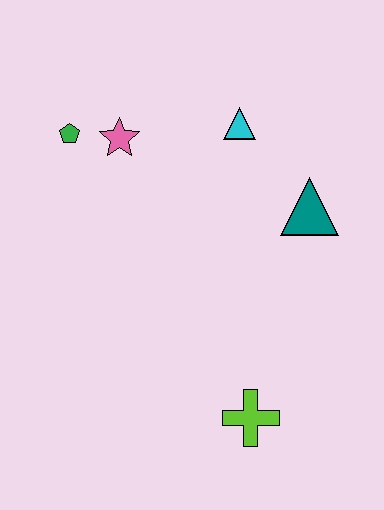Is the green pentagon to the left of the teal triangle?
Yes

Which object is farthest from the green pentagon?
The lime cross is farthest from the green pentagon.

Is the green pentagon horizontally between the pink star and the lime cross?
No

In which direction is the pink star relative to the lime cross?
The pink star is above the lime cross.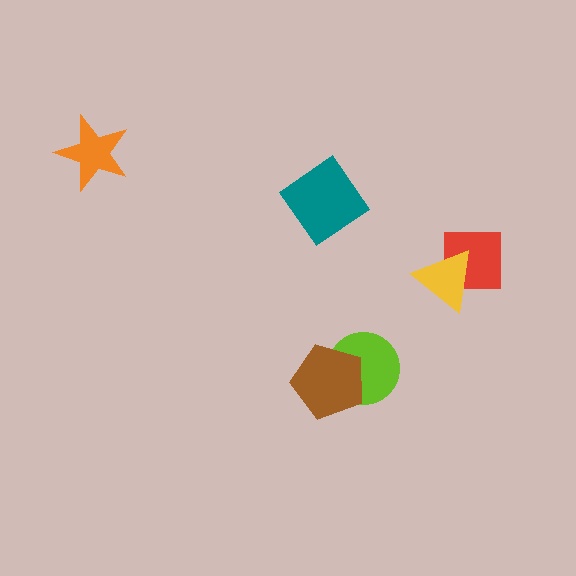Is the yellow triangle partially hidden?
No, no other shape covers it.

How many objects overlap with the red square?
1 object overlaps with the red square.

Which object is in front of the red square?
The yellow triangle is in front of the red square.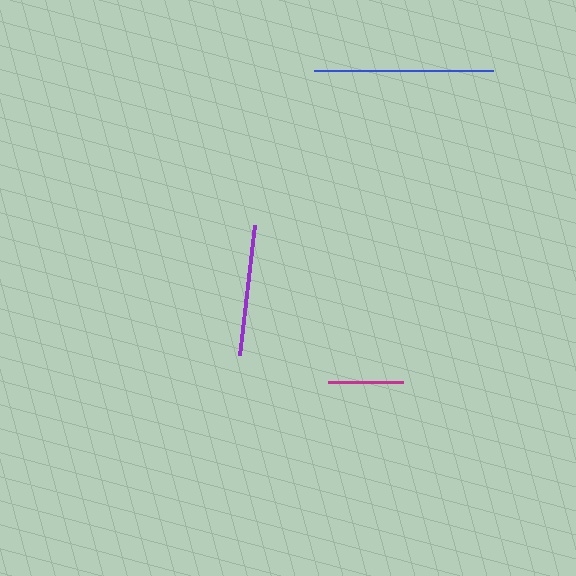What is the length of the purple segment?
The purple segment is approximately 131 pixels long.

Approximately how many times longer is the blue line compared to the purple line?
The blue line is approximately 1.4 times the length of the purple line.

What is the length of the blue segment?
The blue segment is approximately 180 pixels long.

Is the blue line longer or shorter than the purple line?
The blue line is longer than the purple line.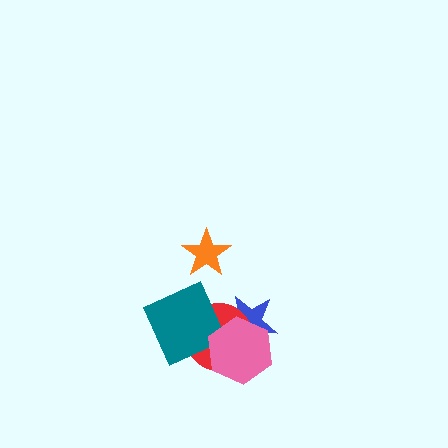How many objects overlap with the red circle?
3 objects overlap with the red circle.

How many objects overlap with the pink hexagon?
2 objects overlap with the pink hexagon.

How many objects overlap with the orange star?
0 objects overlap with the orange star.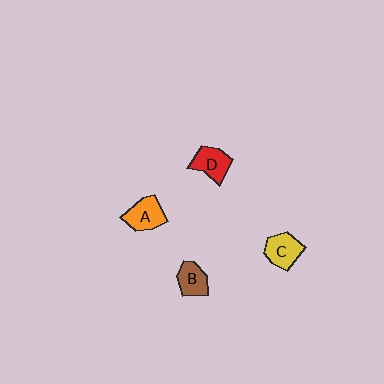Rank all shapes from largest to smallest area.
From largest to smallest: A (orange), C (yellow), D (red), B (brown).